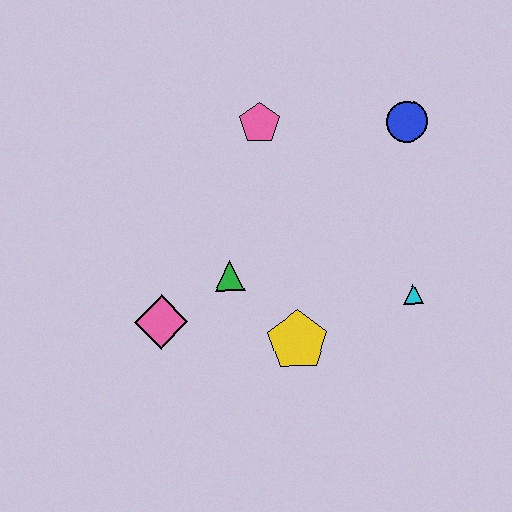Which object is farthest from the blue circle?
The pink diamond is farthest from the blue circle.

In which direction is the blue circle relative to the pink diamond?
The blue circle is to the right of the pink diamond.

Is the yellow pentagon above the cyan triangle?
No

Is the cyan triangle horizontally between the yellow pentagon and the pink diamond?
No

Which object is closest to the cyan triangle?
The yellow pentagon is closest to the cyan triangle.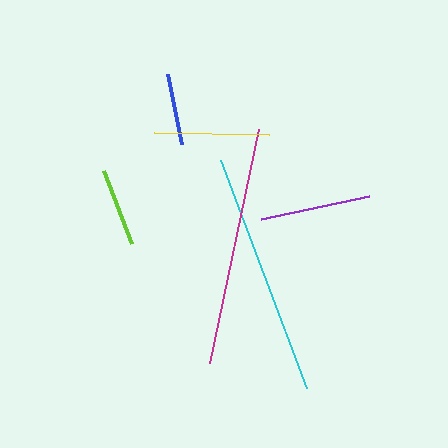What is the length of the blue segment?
The blue segment is approximately 72 pixels long.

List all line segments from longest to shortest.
From longest to shortest: cyan, magenta, yellow, purple, lime, blue.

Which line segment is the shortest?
The blue line is the shortest at approximately 72 pixels.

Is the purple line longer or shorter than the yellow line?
The yellow line is longer than the purple line.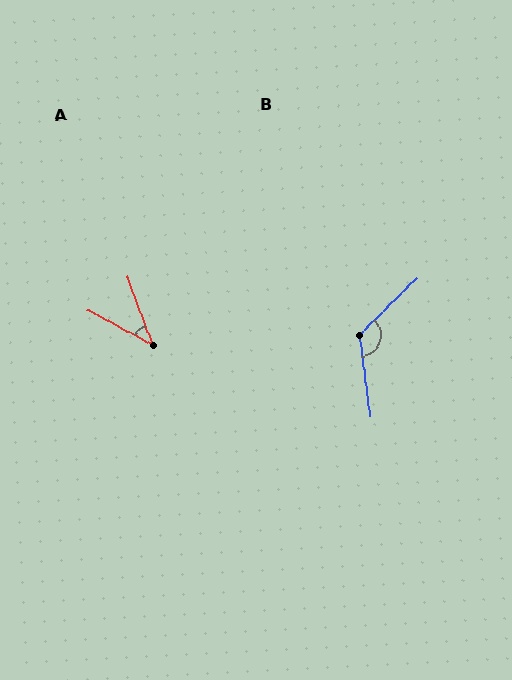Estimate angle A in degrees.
Approximately 41 degrees.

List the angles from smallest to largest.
A (41°), B (128°).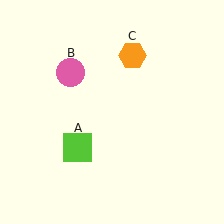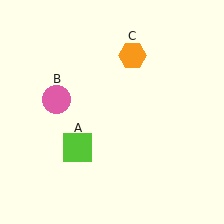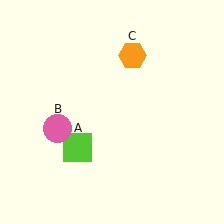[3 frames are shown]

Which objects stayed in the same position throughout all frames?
Lime square (object A) and orange hexagon (object C) remained stationary.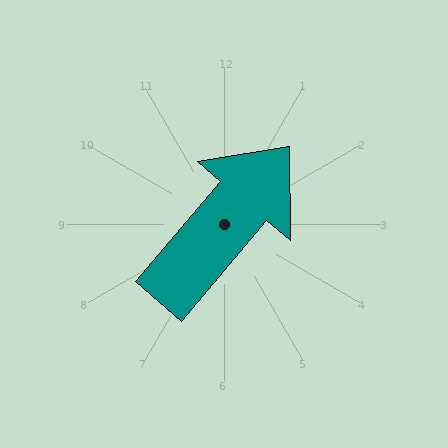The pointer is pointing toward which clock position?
Roughly 1 o'clock.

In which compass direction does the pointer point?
Northeast.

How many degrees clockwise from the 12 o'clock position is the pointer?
Approximately 40 degrees.